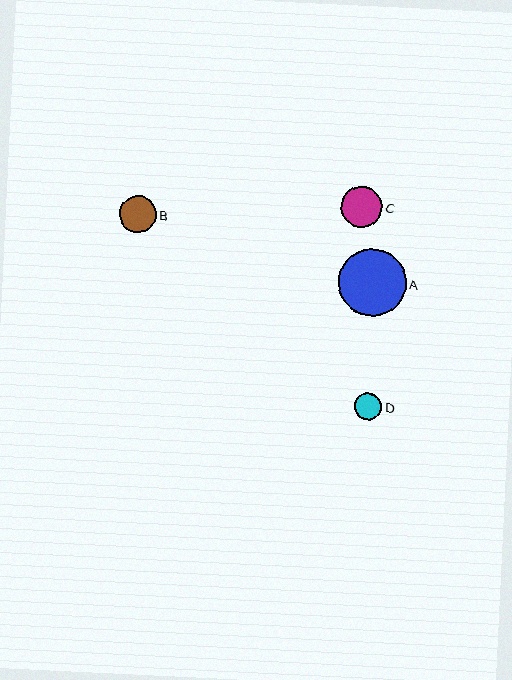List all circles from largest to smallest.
From largest to smallest: A, C, B, D.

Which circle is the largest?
Circle A is the largest with a size of approximately 67 pixels.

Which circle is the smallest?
Circle D is the smallest with a size of approximately 28 pixels.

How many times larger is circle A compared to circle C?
Circle A is approximately 1.6 times the size of circle C.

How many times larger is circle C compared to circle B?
Circle C is approximately 1.1 times the size of circle B.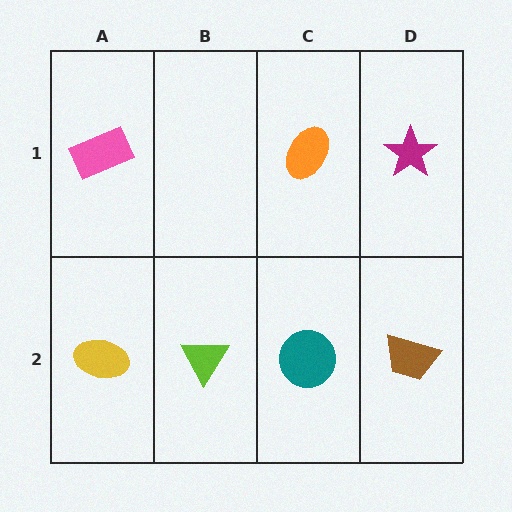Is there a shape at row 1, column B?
No, that cell is empty.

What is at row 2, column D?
A brown trapezoid.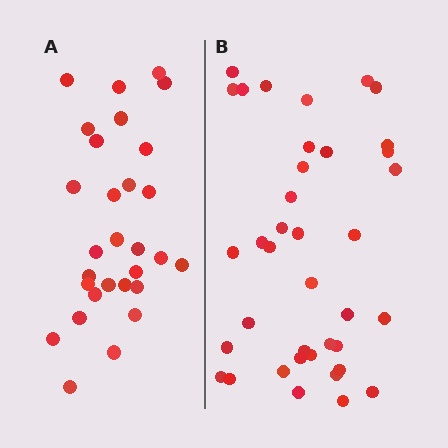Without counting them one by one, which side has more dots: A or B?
Region B (the right region) has more dots.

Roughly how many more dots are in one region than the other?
Region B has roughly 8 or so more dots than region A.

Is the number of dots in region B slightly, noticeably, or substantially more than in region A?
Region B has noticeably more, but not dramatically so. The ratio is roughly 1.3 to 1.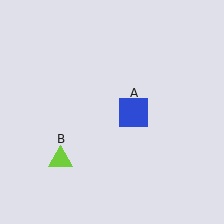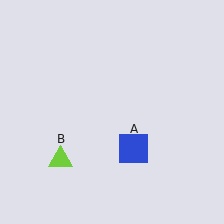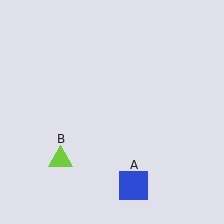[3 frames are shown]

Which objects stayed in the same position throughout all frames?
Lime triangle (object B) remained stationary.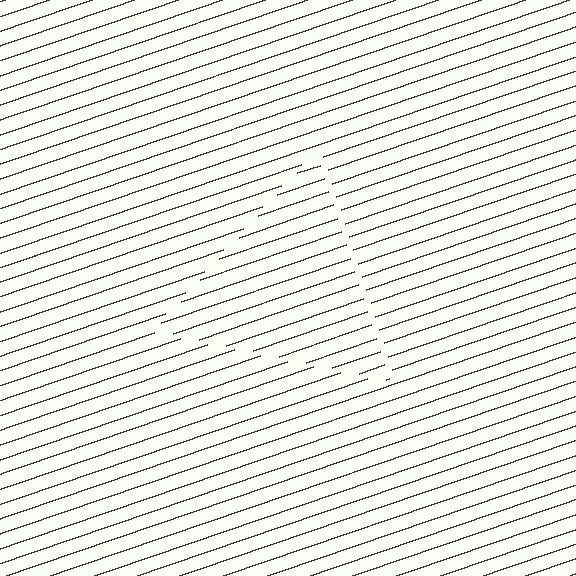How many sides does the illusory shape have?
3 sides — the line-ends trace a triangle.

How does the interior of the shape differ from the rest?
The interior of the shape contains the same grating, shifted by half a period — the contour is defined by the phase discontinuity where line-ends from the inner and outer gratings abut.